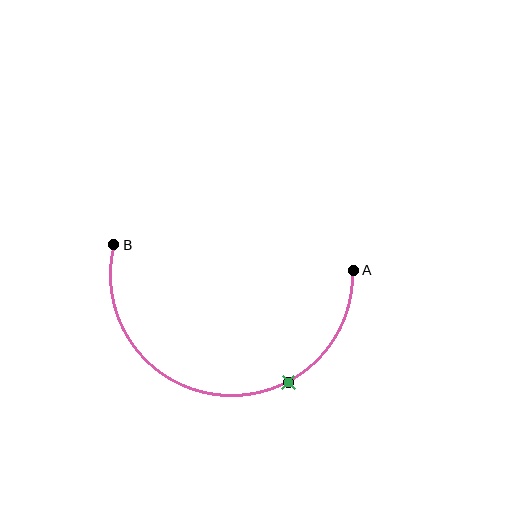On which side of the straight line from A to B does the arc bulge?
The arc bulges below the straight line connecting A and B.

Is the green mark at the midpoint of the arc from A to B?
No. The green mark lies on the arc but is closer to endpoint A. The arc midpoint would be at the point on the curve equidistant along the arc from both A and B.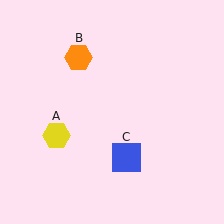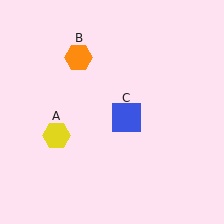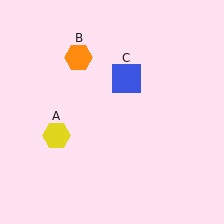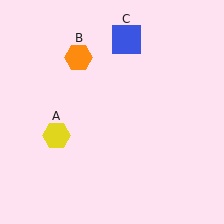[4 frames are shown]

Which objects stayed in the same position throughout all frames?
Yellow hexagon (object A) and orange hexagon (object B) remained stationary.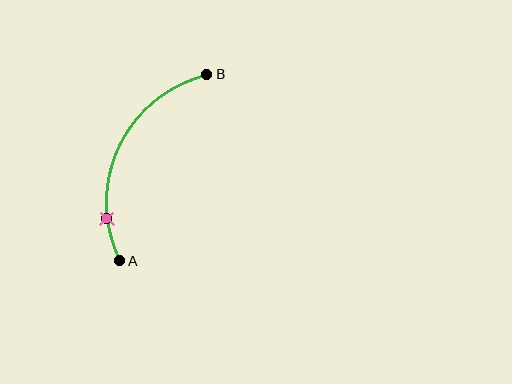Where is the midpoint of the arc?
The arc midpoint is the point on the curve farthest from the straight line joining A and B. It sits to the left of that line.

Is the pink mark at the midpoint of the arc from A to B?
No. The pink mark lies on the arc but is closer to endpoint A. The arc midpoint would be at the point on the curve equidistant along the arc from both A and B.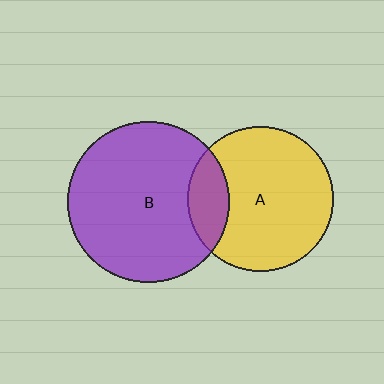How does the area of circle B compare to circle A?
Approximately 1.2 times.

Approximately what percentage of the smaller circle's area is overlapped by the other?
Approximately 20%.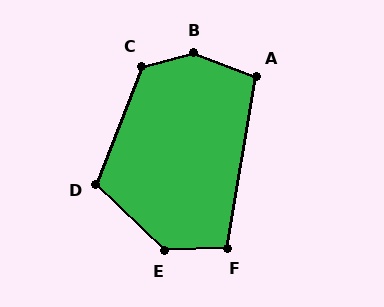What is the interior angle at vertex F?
Approximately 102 degrees (obtuse).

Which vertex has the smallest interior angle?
A, at approximately 101 degrees.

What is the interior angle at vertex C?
Approximately 126 degrees (obtuse).